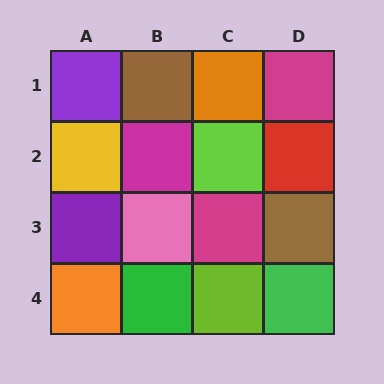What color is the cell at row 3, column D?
Brown.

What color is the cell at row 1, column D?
Magenta.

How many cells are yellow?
1 cell is yellow.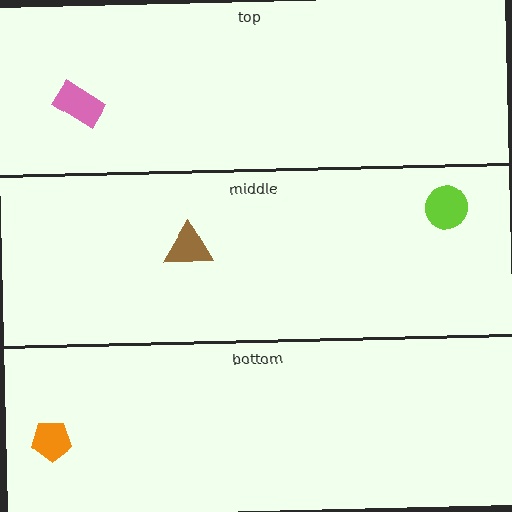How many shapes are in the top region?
1.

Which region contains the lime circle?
The middle region.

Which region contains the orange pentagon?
The bottom region.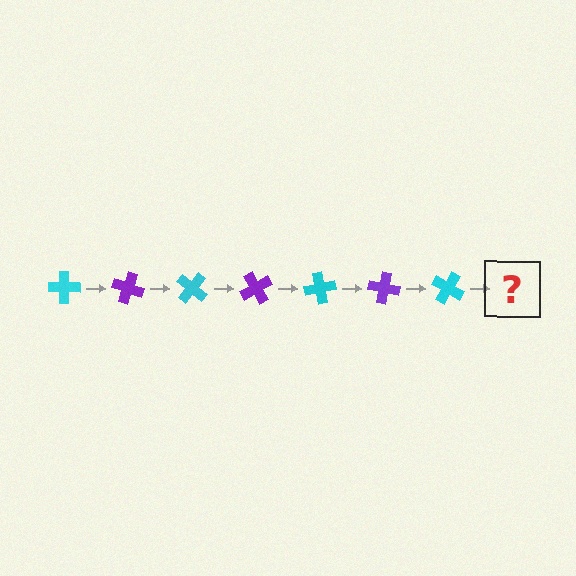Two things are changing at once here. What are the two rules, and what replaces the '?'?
The two rules are that it rotates 20 degrees each step and the color cycles through cyan and purple. The '?' should be a purple cross, rotated 140 degrees from the start.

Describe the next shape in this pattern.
It should be a purple cross, rotated 140 degrees from the start.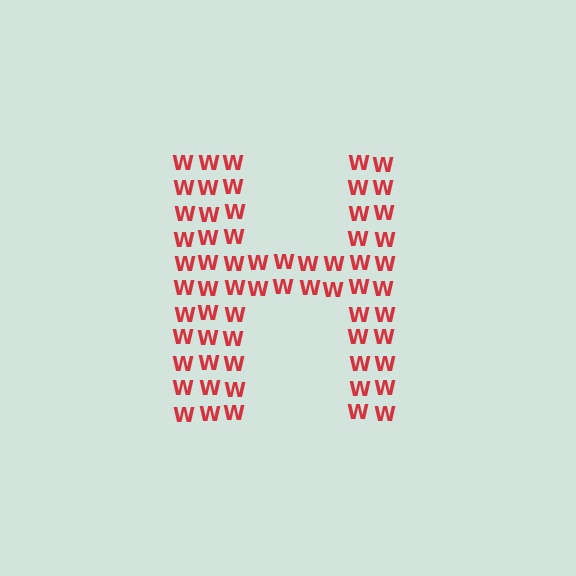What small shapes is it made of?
It is made of small letter W's.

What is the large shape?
The large shape is the letter H.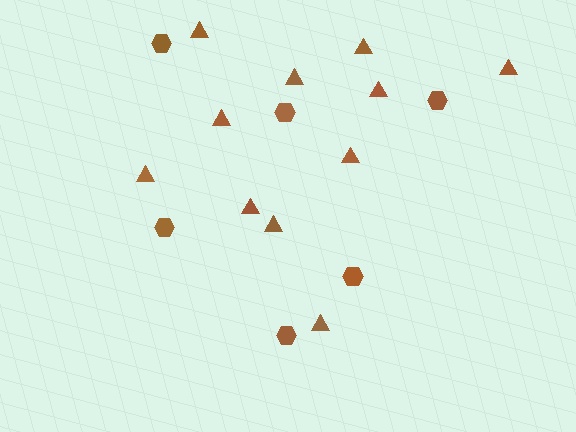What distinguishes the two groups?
There are 2 groups: one group of hexagons (6) and one group of triangles (11).